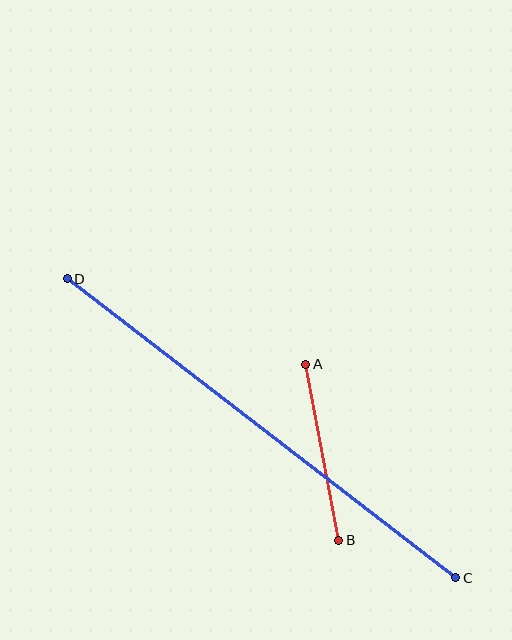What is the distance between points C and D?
The distance is approximately 491 pixels.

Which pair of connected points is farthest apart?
Points C and D are farthest apart.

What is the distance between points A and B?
The distance is approximately 179 pixels.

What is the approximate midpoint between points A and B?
The midpoint is at approximately (322, 452) pixels.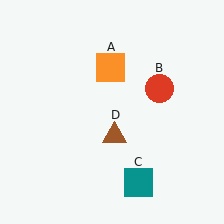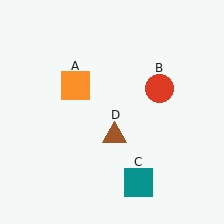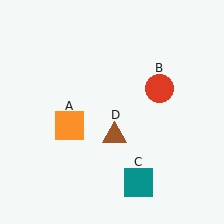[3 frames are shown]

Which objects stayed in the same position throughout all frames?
Red circle (object B) and teal square (object C) and brown triangle (object D) remained stationary.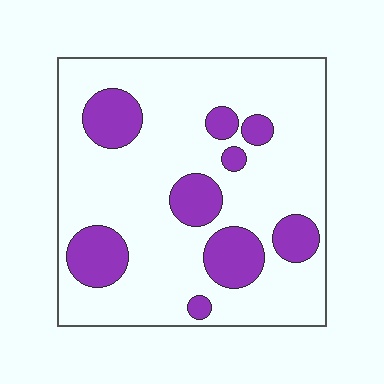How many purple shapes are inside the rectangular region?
9.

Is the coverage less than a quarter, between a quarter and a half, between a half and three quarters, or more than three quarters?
Less than a quarter.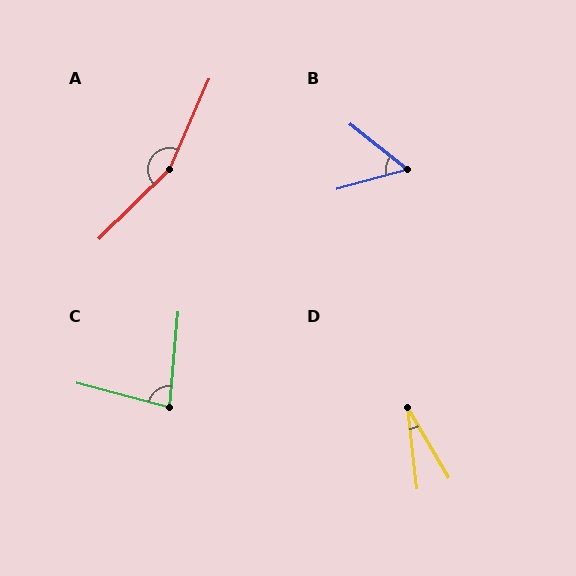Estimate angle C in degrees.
Approximately 80 degrees.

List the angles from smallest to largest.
D (24°), B (53°), C (80°), A (158°).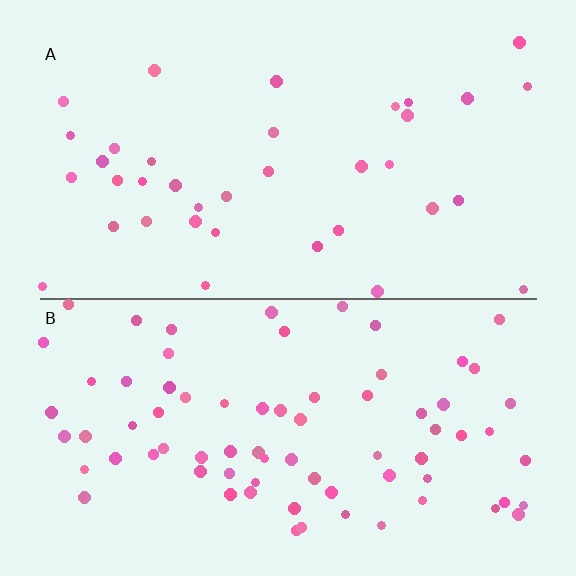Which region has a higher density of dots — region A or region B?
B (the bottom).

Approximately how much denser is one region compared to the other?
Approximately 2.1× — region B over region A.